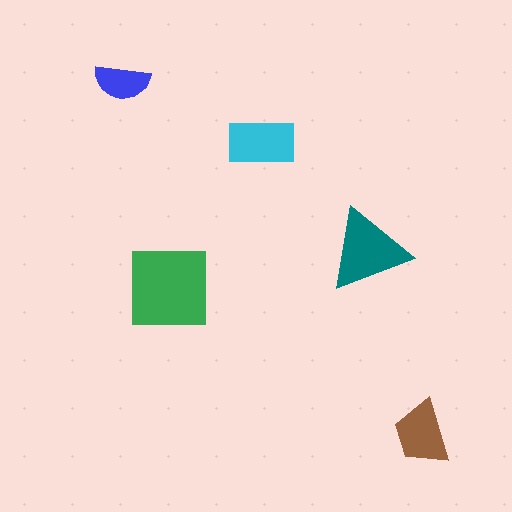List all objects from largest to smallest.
The green square, the teal triangle, the cyan rectangle, the brown trapezoid, the blue semicircle.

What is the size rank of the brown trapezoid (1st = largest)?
4th.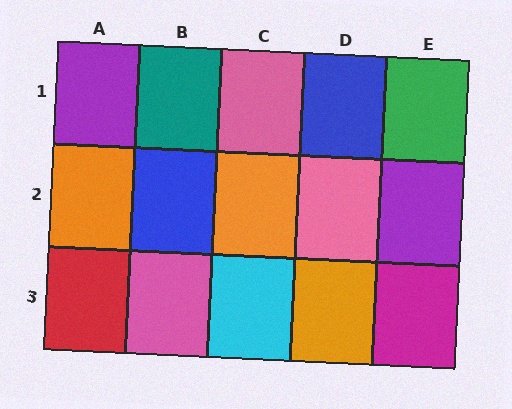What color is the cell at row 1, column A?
Purple.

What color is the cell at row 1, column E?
Green.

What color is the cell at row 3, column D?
Orange.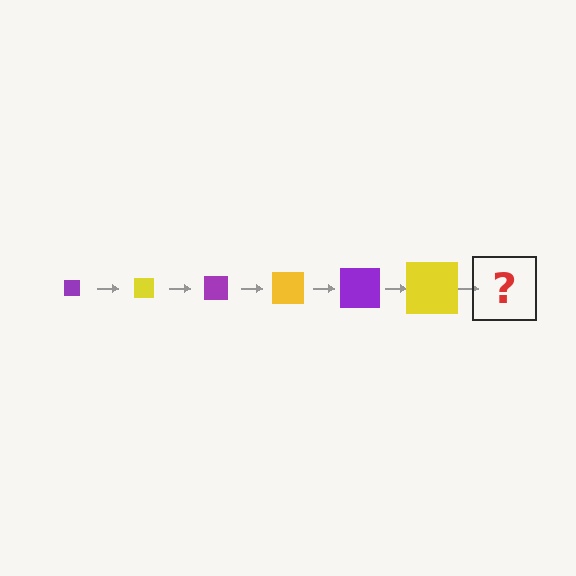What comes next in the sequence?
The next element should be a purple square, larger than the previous one.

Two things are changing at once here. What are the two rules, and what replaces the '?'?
The two rules are that the square grows larger each step and the color cycles through purple and yellow. The '?' should be a purple square, larger than the previous one.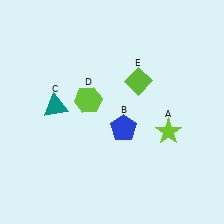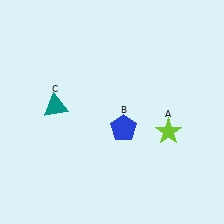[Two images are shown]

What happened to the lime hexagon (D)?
The lime hexagon (D) was removed in Image 2. It was in the top-left area of Image 1.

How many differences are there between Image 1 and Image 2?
There are 2 differences between the two images.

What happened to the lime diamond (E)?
The lime diamond (E) was removed in Image 2. It was in the top-right area of Image 1.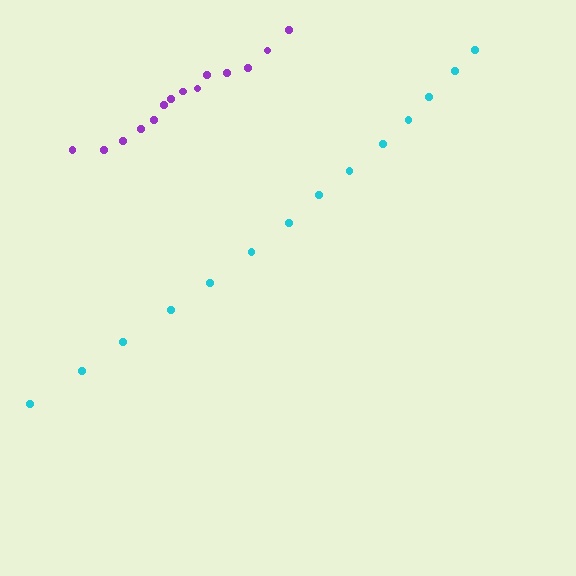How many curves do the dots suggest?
There are 2 distinct paths.